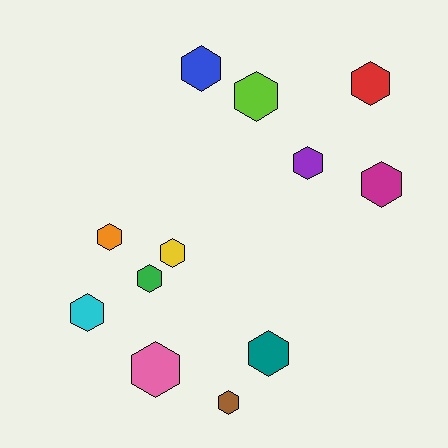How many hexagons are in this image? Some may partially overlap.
There are 12 hexagons.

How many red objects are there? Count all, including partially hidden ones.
There is 1 red object.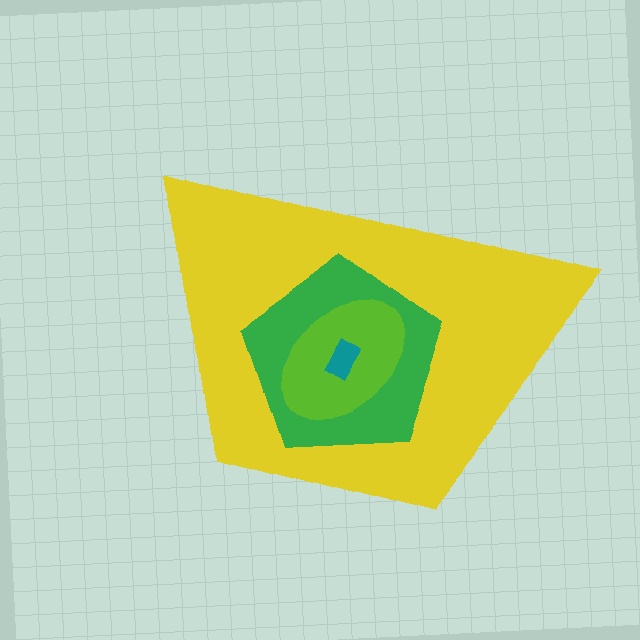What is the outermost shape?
The yellow trapezoid.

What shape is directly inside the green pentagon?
The lime ellipse.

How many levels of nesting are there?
4.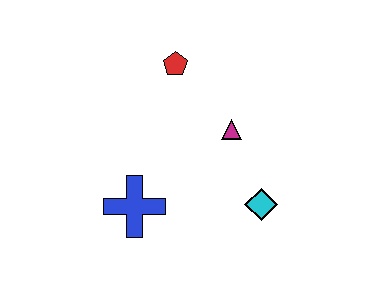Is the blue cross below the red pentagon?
Yes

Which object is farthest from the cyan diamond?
The red pentagon is farthest from the cyan diamond.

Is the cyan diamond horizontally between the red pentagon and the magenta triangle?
No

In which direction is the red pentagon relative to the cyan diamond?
The red pentagon is above the cyan diamond.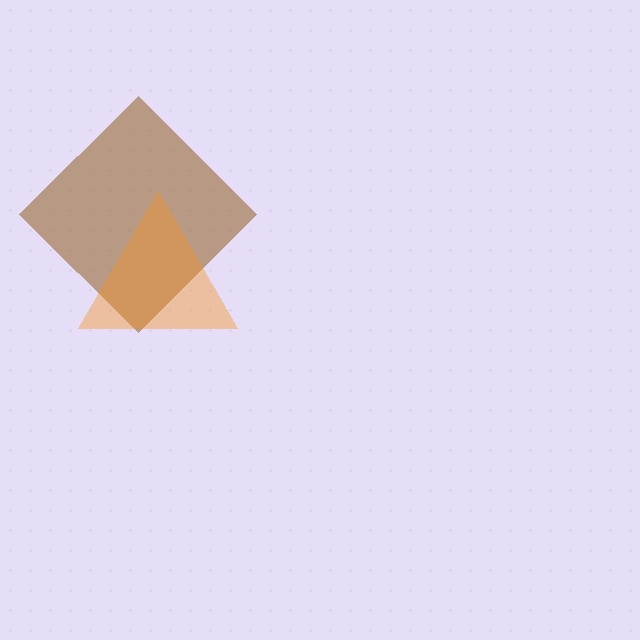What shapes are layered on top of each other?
The layered shapes are: a brown diamond, an orange triangle.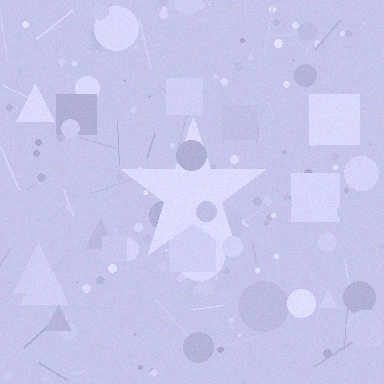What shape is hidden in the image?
A star is hidden in the image.